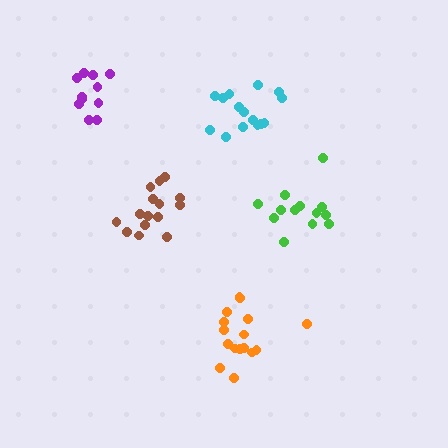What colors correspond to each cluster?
The clusters are colored: purple, cyan, orange, brown, green.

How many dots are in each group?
Group 1: 11 dots, Group 2: 15 dots, Group 3: 16 dots, Group 4: 15 dots, Group 5: 13 dots (70 total).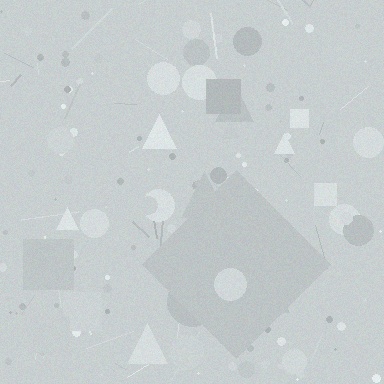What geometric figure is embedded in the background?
A diamond is embedded in the background.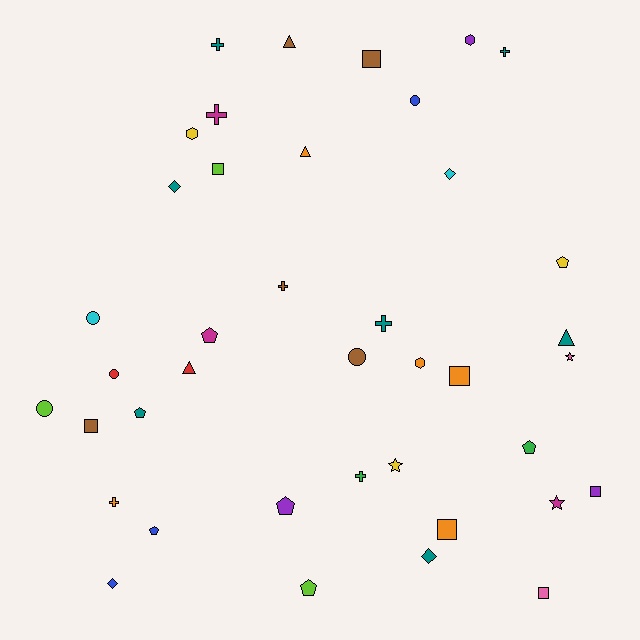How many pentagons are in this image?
There are 7 pentagons.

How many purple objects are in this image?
There are 3 purple objects.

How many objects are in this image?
There are 40 objects.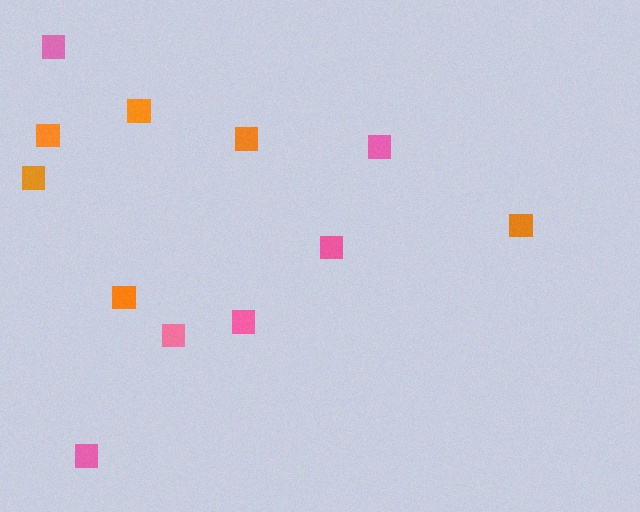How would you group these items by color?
There are 2 groups: one group of orange squares (6) and one group of pink squares (6).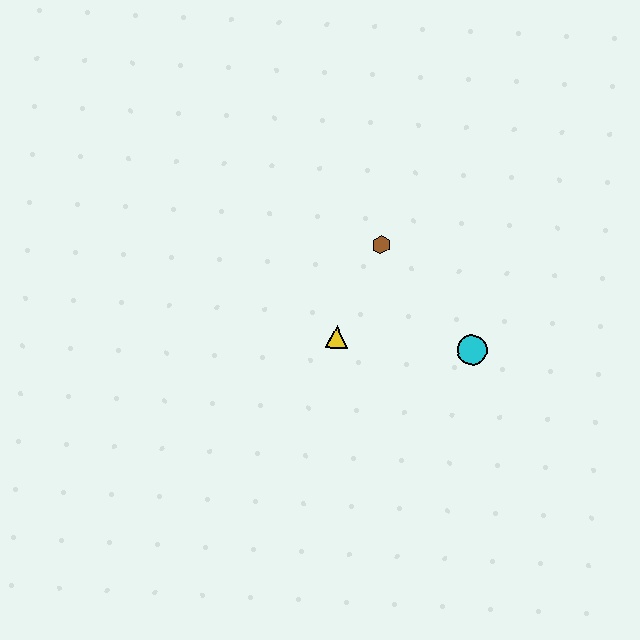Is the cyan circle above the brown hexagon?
No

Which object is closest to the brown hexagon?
The yellow triangle is closest to the brown hexagon.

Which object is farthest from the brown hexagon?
The cyan circle is farthest from the brown hexagon.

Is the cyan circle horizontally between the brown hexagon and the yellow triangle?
No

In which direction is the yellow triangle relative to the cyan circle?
The yellow triangle is to the left of the cyan circle.